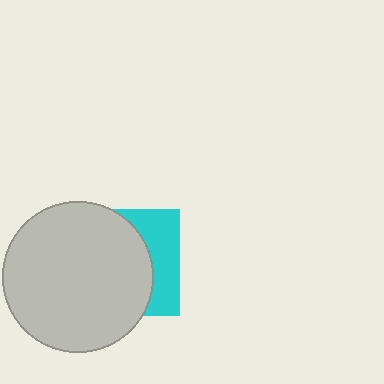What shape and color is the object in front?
The object in front is a light gray circle.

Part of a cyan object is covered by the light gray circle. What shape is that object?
It is a square.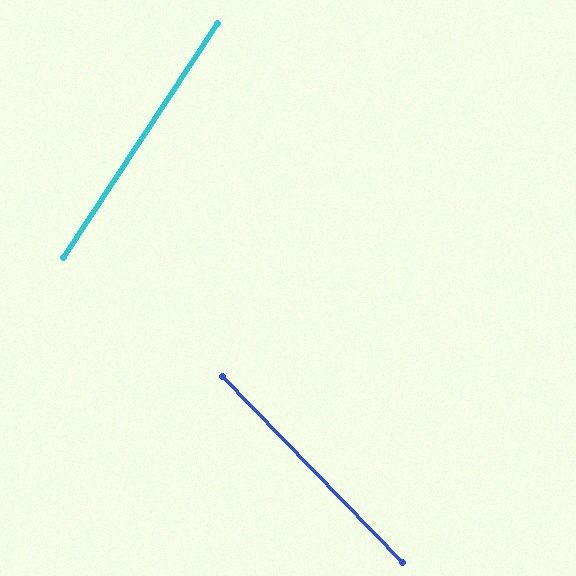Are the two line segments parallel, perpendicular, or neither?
Neither parallel nor perpendicular — they differ by about 77°.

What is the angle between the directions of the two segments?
Approximately 77 degrees.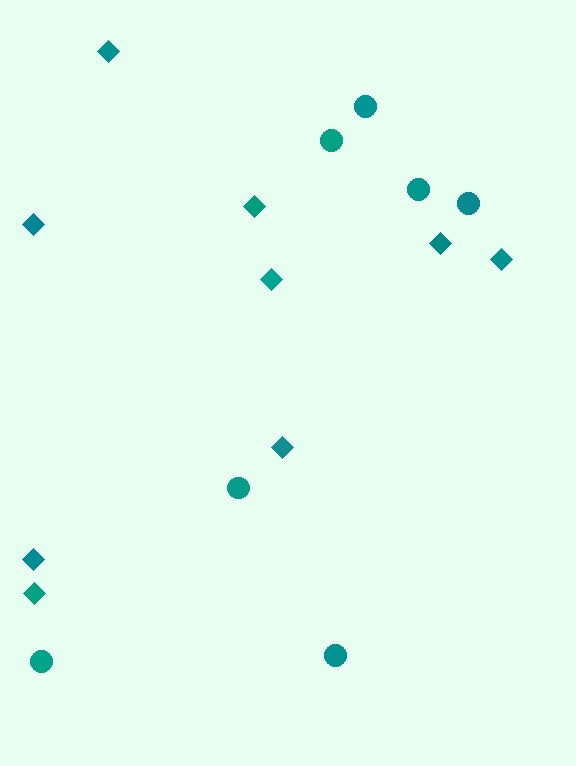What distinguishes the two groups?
There are 2 groups: one group of circles (7) and one group of diamonds (9).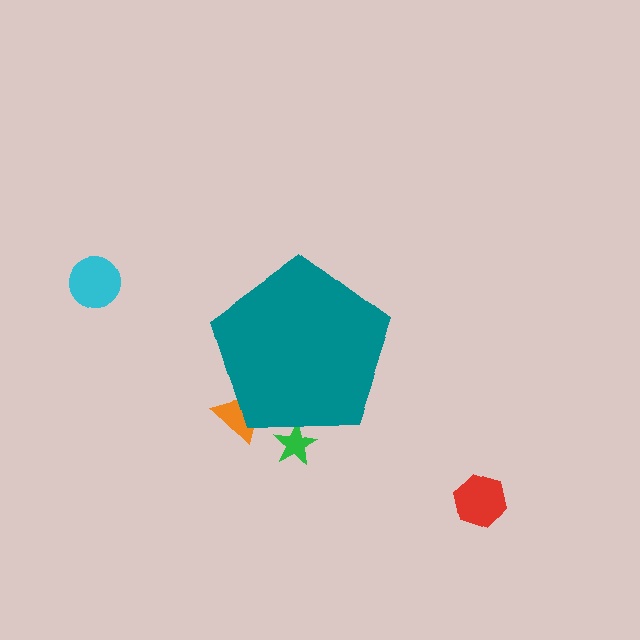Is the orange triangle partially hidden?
Yes, the orange triangle is partially hidden behind the teal pentagon.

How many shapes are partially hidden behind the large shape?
2 shapes are partially hidden.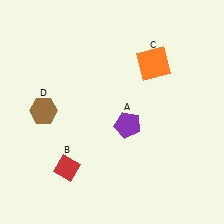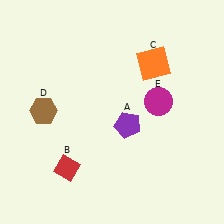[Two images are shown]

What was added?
A magenta circle (E) was added in Image 2.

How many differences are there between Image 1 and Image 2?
There is 1 difference between the two images.